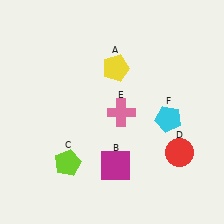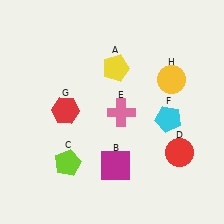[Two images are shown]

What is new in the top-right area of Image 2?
A yellow circle (H) was added in the top-right area of Image 2.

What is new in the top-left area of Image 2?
A red hexagon (G) was added in the top-left area of Image 2.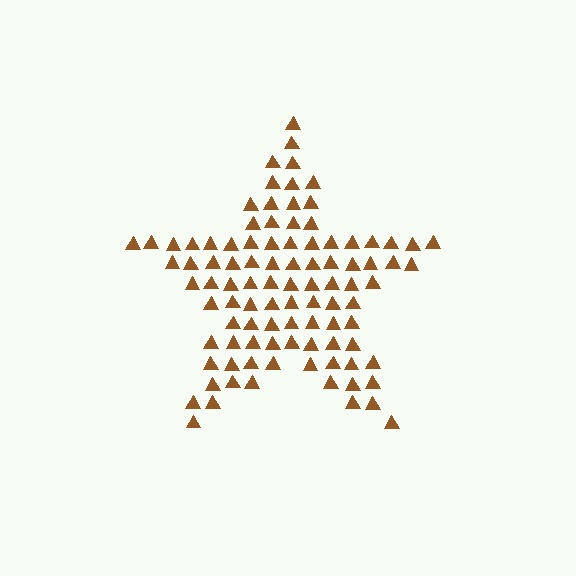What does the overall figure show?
The overall figure shows a star.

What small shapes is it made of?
It is made of small triangles.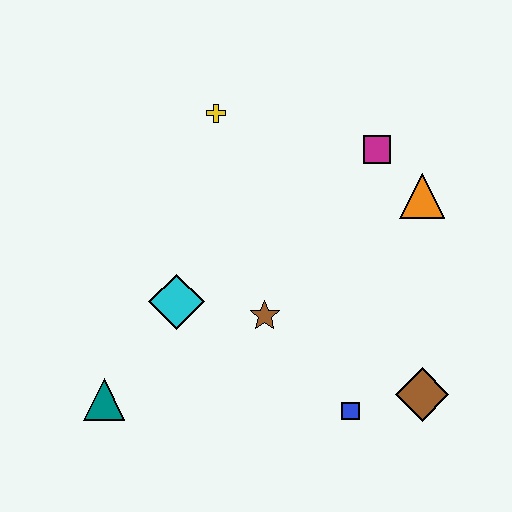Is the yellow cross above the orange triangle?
Yes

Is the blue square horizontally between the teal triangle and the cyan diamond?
No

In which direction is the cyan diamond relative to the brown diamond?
The cyan diamond is to the left of the brown diamond.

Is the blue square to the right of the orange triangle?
No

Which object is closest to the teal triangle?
The cyan diamond is closest to the teal triangle.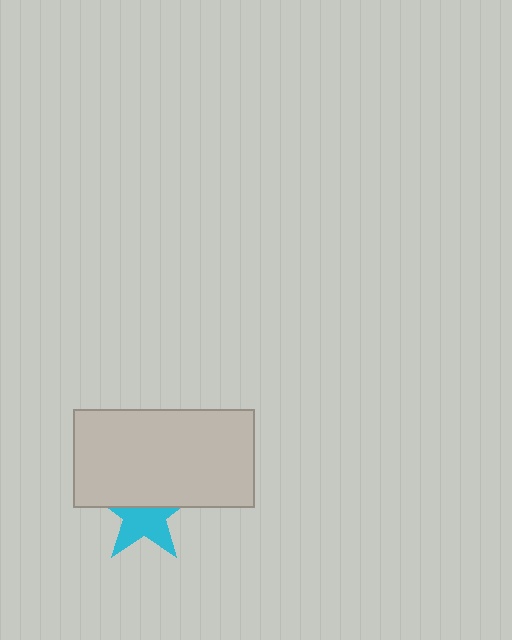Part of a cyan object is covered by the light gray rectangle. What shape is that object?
It is a star.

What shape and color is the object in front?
The object in front is a light gray rectangle.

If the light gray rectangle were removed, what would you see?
You would see the complete cyan star.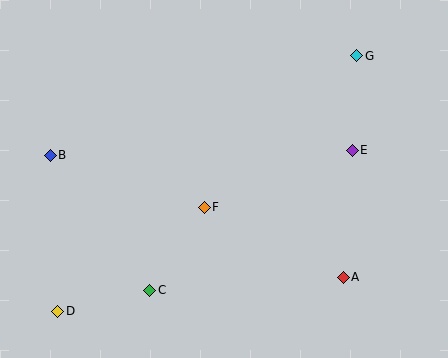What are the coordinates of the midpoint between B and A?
The midpoint between B and A is at (197, 216).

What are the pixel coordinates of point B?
Point B is at (50, 155).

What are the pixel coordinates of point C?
Point C is at (150, 290).